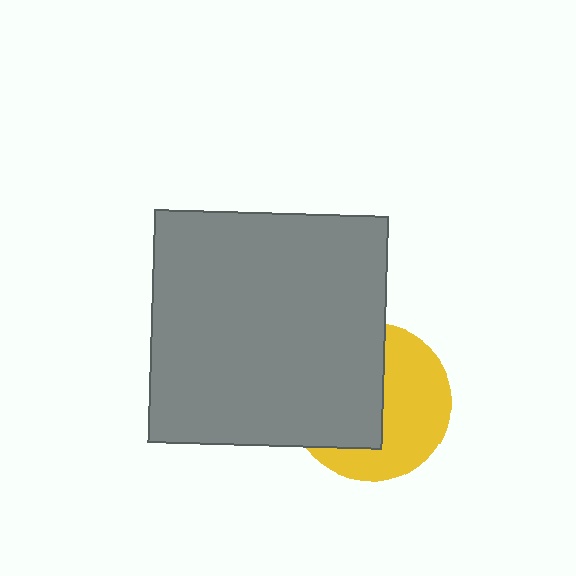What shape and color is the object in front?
The object in front is a gray square.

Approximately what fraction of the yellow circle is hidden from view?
Roughly 51% of the yellow circle is hidden behind the gray square.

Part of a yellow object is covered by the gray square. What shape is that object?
It is a circle.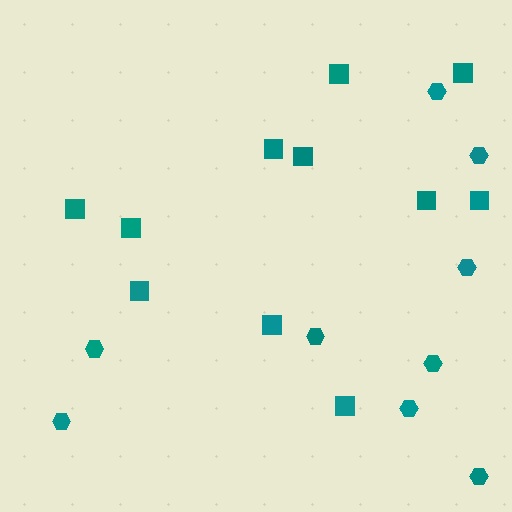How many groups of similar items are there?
There are 2 groups: one group of hexagons (9) and one group of squares (11).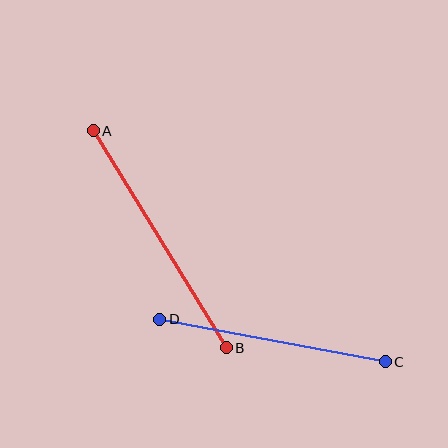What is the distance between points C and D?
The distance is approximately 229 pixels.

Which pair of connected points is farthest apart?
Points A and B are farthest apart.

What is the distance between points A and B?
The distance is approximately 255 pixels.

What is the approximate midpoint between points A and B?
The midpoint is at approximately (160, 239) pixels.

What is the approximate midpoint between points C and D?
The midpoint is at approximately (273, 341) pixels.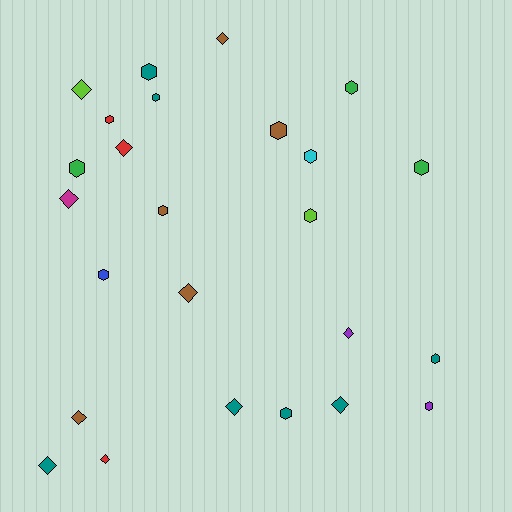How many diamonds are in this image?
There are 11 diamonds.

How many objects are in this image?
There are 25 objects.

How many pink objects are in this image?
There are no pink objects.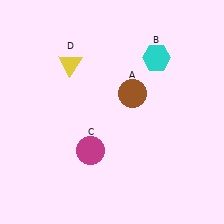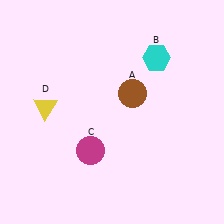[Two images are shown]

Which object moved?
The yellow triangle (D) moved down.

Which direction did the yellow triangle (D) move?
The yellow triangle (D) moved down.